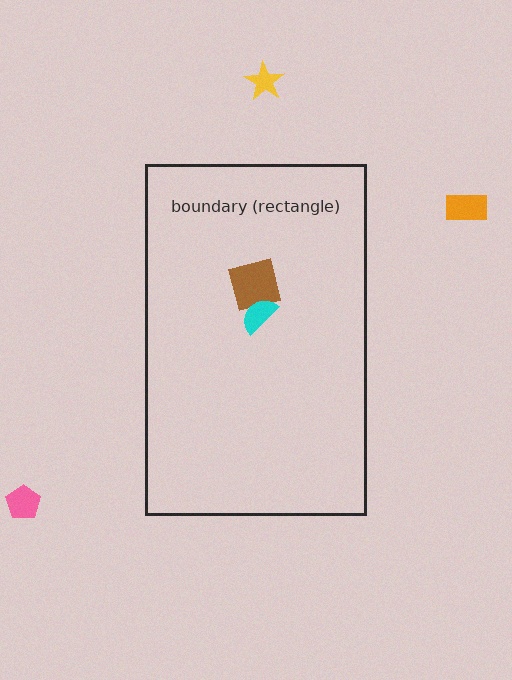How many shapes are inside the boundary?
2 inside, 3 outside.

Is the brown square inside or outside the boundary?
Inside.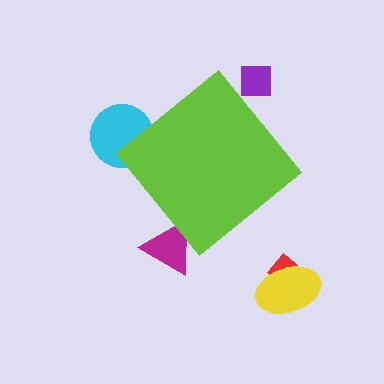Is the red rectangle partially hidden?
No, the red rectangle is fully visible.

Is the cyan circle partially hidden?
Yes, the cyan circle is partially hidden behind the lime diamond.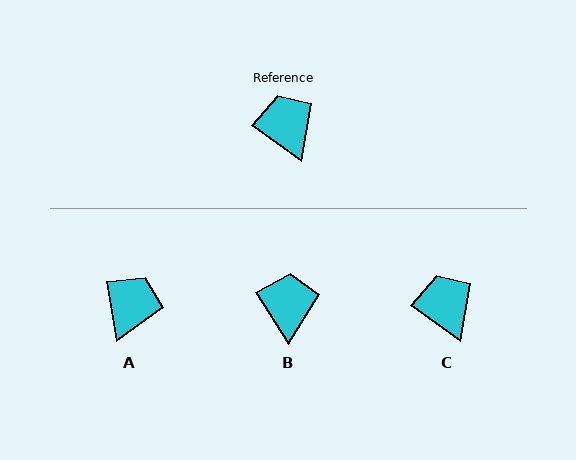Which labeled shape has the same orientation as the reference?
C.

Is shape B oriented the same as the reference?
No, it is off by about 21 degrees.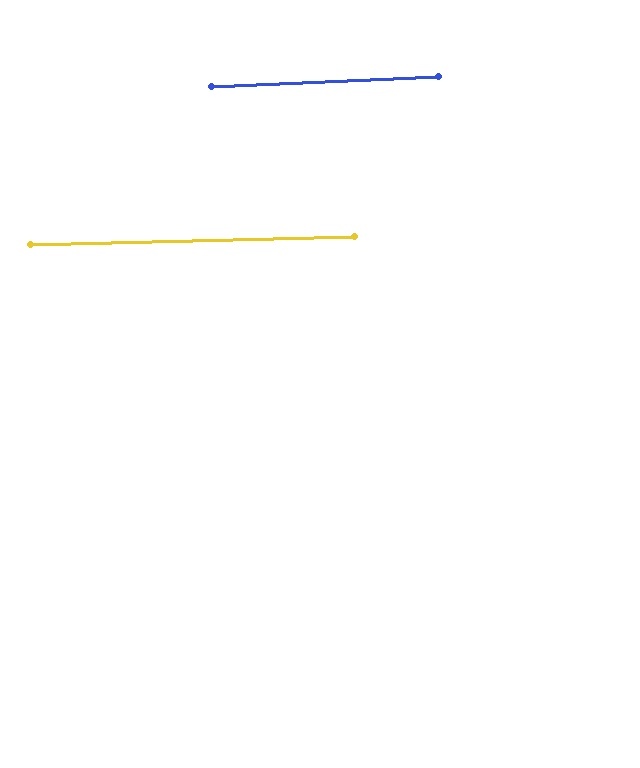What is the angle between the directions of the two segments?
Approximately 1 degree.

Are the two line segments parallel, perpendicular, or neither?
Parallel — their directions differ by only 1.1°.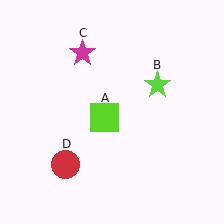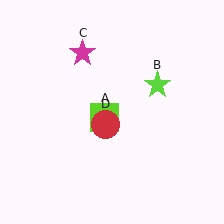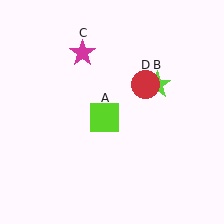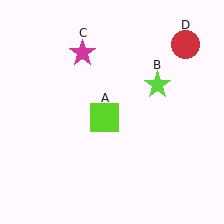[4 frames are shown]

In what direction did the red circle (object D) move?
The red circle (object D) moved up and to the right.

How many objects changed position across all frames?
1 object changed position: red circle (object D).